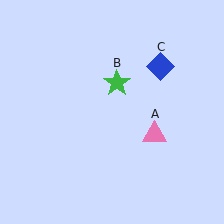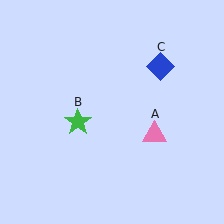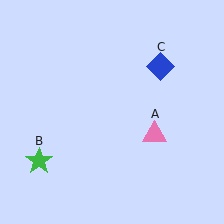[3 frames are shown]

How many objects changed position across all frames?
1 object changed position: green star (object B).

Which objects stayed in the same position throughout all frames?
Pink triangle (object A) and blue diamond (object C) remained stationary.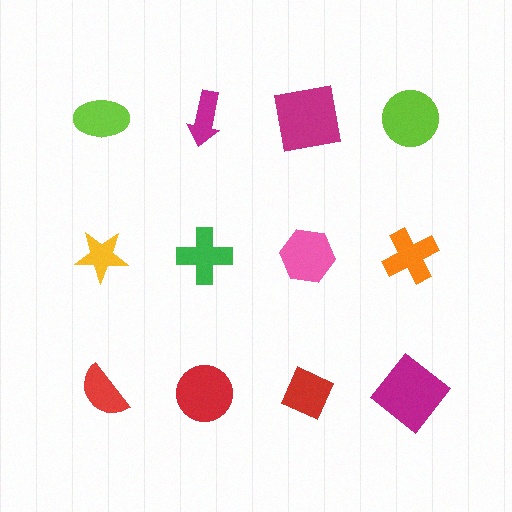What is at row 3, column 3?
A red diamond.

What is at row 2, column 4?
An orange cross.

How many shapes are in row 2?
4 shapes.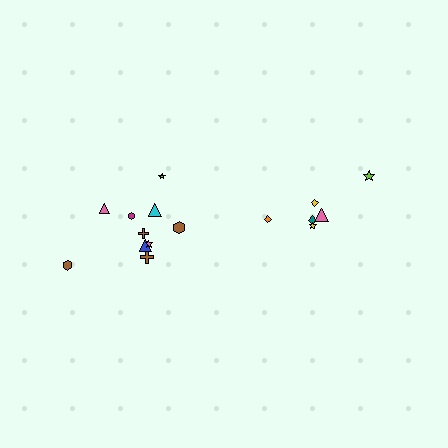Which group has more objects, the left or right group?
The left group.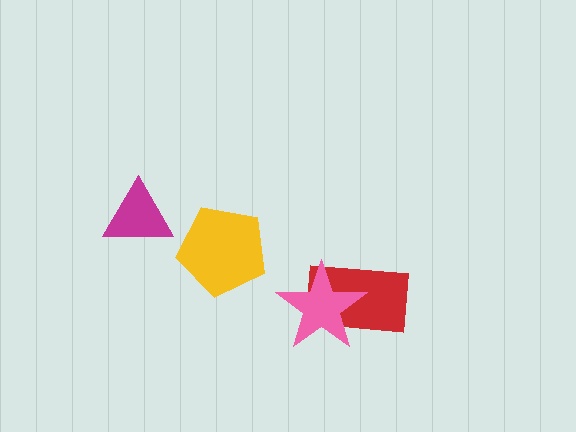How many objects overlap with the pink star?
1 object overlaps with the pink star.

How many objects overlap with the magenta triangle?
0 objects overlap with the magenta triangle.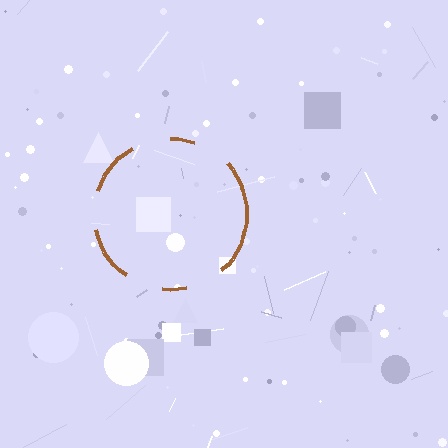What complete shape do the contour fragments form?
The contour fragments form a circle.